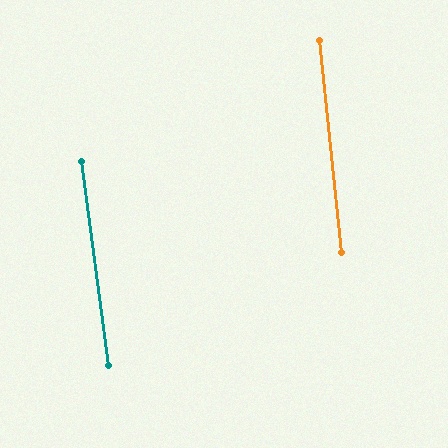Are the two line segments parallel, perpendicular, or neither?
Parallel — their directions differ by only 1.7°.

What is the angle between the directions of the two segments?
Approximately 2 degrees.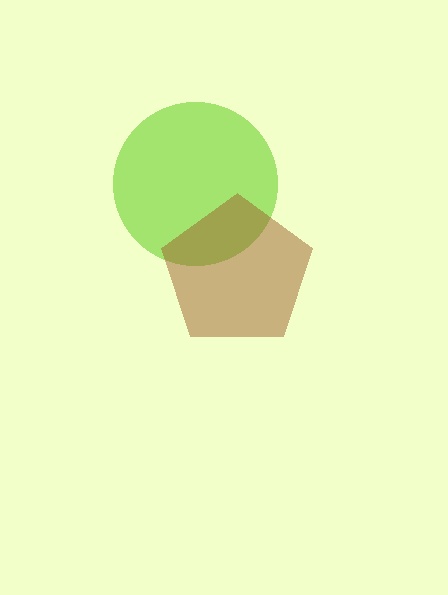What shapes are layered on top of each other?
The layered shapes are: a lime circle, a brown pentagon.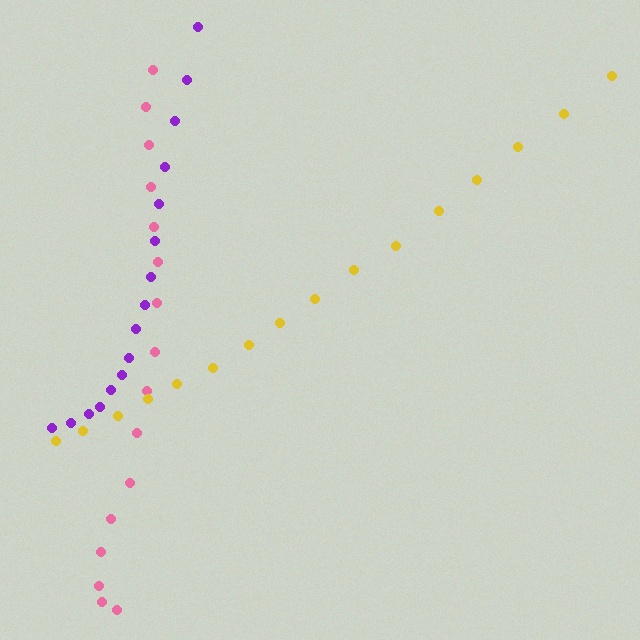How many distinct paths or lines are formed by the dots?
There are 3 distinct paths.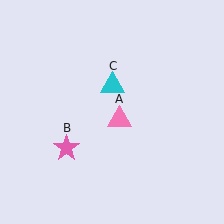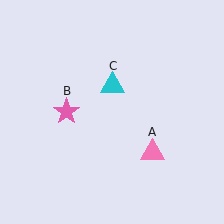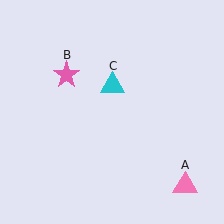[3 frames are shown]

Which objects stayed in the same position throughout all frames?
Cyan triangle (object C) remained stationary.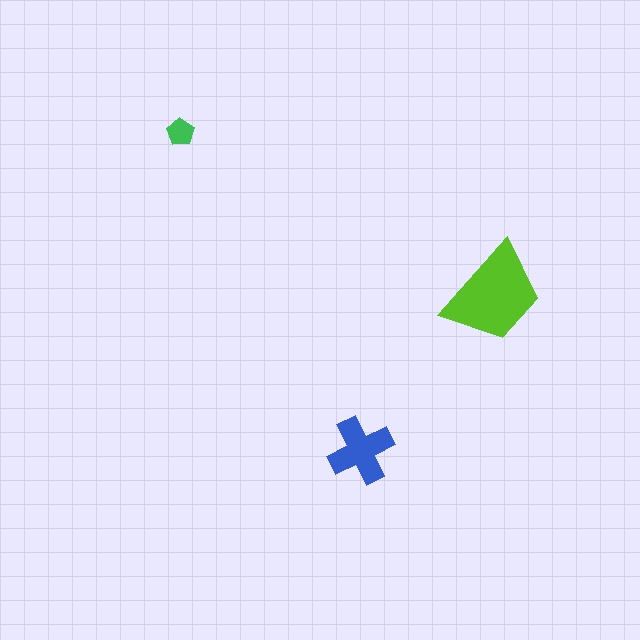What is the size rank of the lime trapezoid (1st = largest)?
1st.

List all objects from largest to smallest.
The lime trapezoid, the blue cross, the green pentagon.